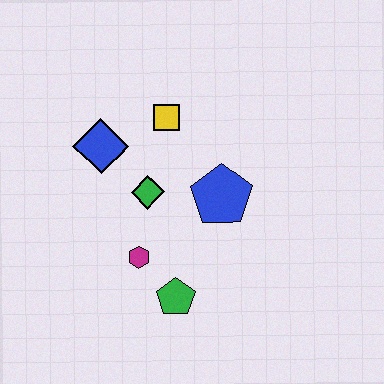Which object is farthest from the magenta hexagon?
The yellow square is farthest from the magenta hexagon.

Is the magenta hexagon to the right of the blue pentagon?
No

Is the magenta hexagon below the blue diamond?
Yes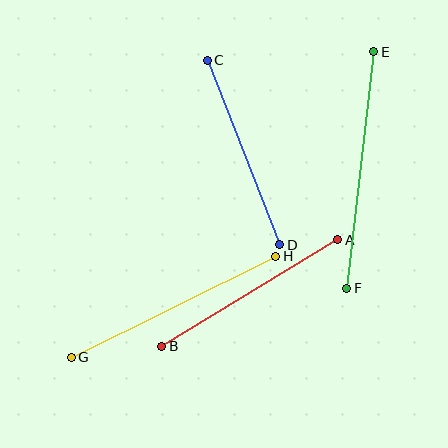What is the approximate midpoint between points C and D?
The midpoint is at approximately (243, 152) pixels.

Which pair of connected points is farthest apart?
Points E and F are farthest apart.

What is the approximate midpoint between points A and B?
The midpoint is at approximately (250, 293) pixels.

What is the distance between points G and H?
The distance is approximately 228 pixels.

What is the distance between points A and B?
The distance is approximately 206 pixels.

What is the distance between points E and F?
The distance is approximately 238 pixels.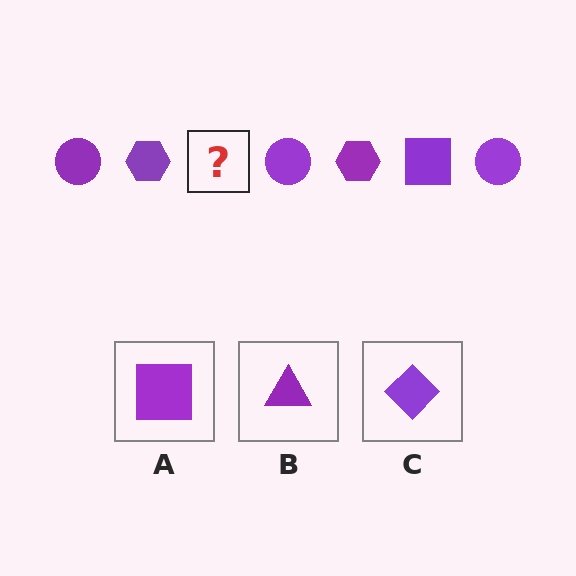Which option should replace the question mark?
Option A.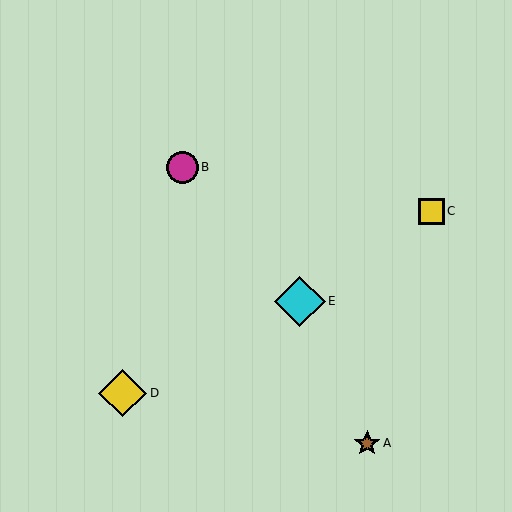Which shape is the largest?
The cyan diamond (labeled E) is the largest.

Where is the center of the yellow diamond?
The center of the yellow diamond is at (123, 393).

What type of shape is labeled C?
Shape C is a yellow square.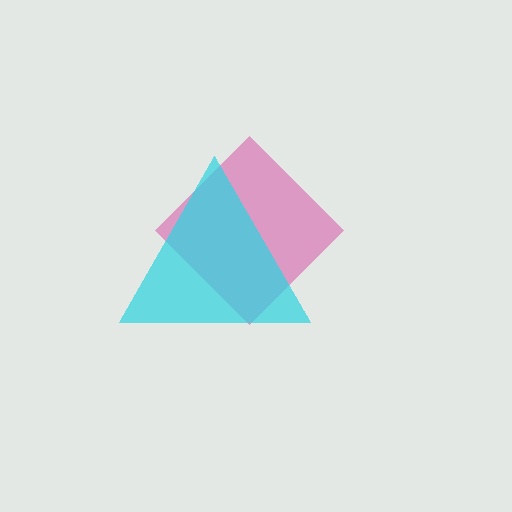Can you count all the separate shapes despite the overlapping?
Yes, there are 2 separate shapes.